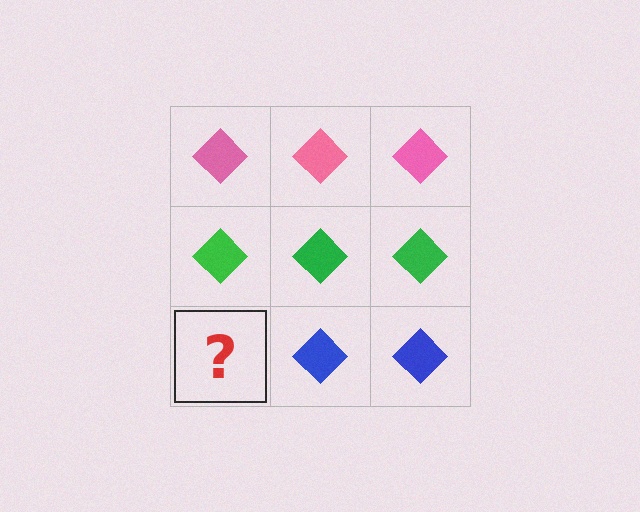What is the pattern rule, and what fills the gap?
The rule is that each row has a consistent color. The gap should be filled with a blue diamond.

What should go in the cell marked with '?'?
The missing cell should contain a blue diamond.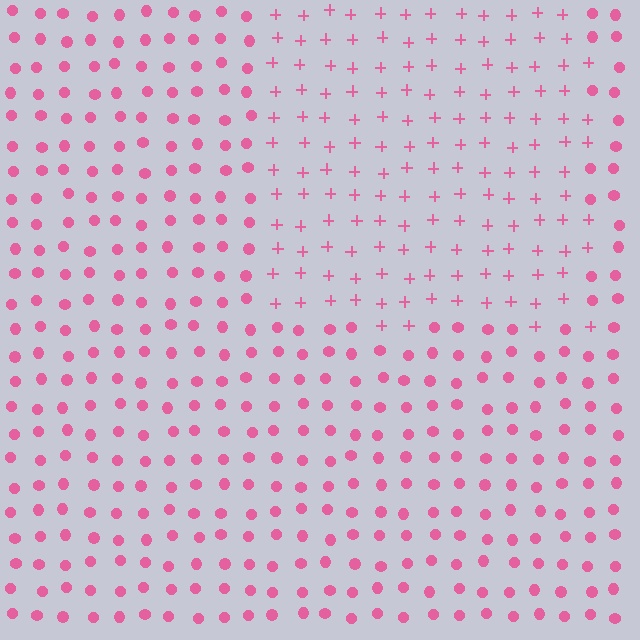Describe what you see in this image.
The image is filled with small pink elements arranged in a uniform grid. A rectangle-shaped region contains plus signs, while the surrounding area contains circles. The boundary is defined purely by the change in element shape.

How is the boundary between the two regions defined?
The boundary is defined by a change in element shape: plus signs inside vs. circles outside. All elements share the same color and spacing.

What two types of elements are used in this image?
The image uses plus signs inside the rectangle region and circles outside it.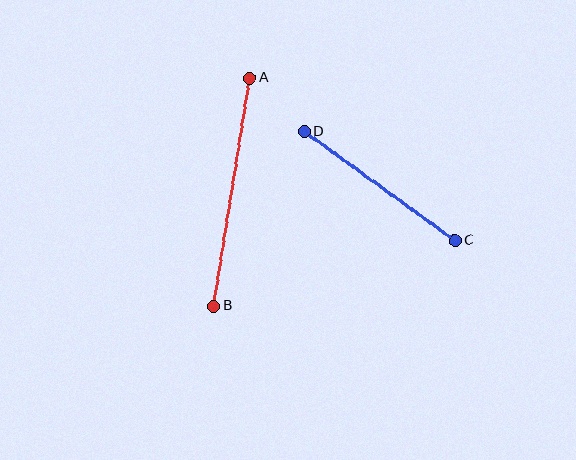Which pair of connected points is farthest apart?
Points A and B are farthest apart.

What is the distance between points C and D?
The distance is approximately 186 pixels.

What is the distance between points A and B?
The distance is approximately 231 pixels.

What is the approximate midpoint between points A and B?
The midpoint is at approximately (232, 192) pixels.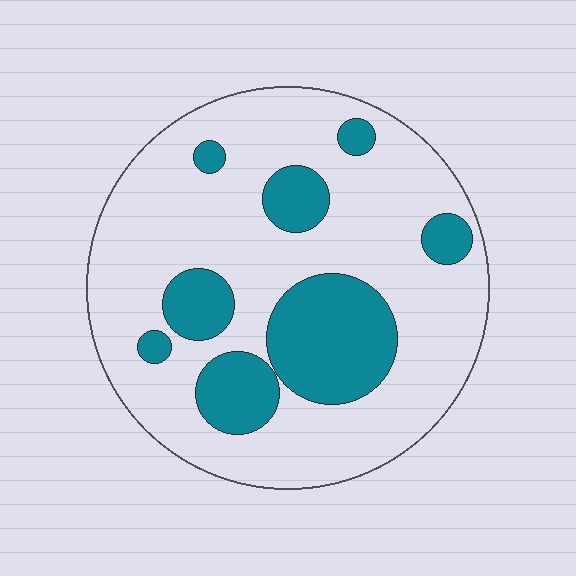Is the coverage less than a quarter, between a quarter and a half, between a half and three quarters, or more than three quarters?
Between a quarter and a half.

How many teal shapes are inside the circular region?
8.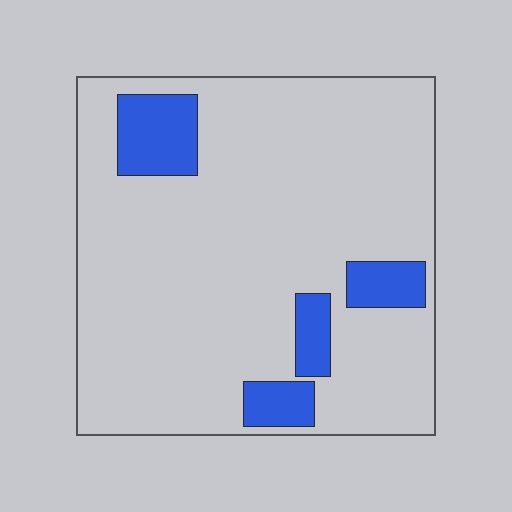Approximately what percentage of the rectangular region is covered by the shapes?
Approximately 15%.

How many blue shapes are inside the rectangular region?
4.